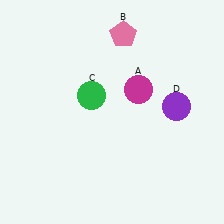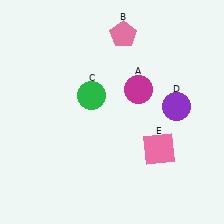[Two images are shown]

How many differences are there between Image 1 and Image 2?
There is 1 difference between the two images.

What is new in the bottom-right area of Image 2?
A pink square (E) was added in the bottom-right area of Image 2.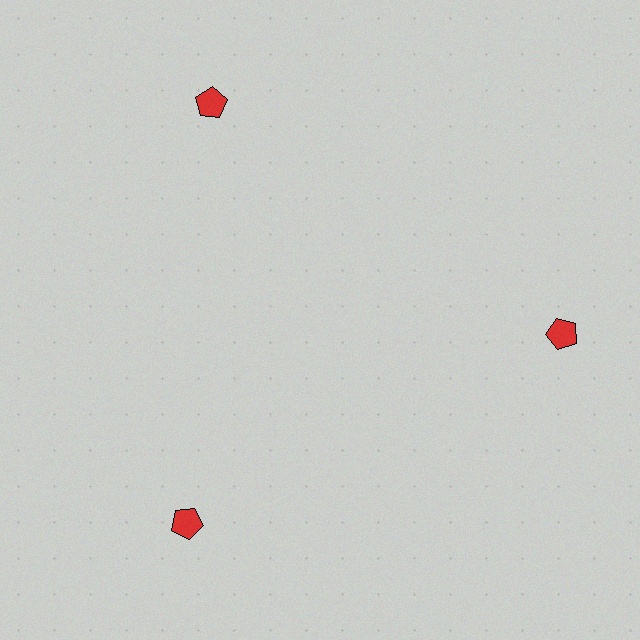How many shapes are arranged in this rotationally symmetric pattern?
There are 3 shapes, arranged in 3 groups of 1.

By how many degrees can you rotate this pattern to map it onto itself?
The pattern maps onto itself every 120 degrees of rotation.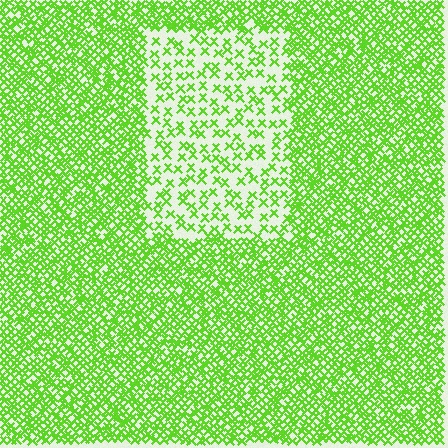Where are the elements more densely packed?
The elements are more densely packed outside the rectangle boundary.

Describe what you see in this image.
The image contains small lime elements arranged at two different densities. A rectangle-shaped region is visible where the elements are less densely packed than the surrounding area.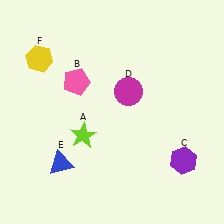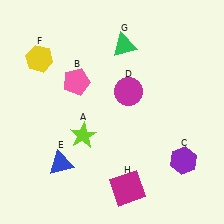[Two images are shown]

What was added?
A green triangle (G), a magenta square (H) were added in Image 2.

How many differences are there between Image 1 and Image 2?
There are 2 differences between the two images.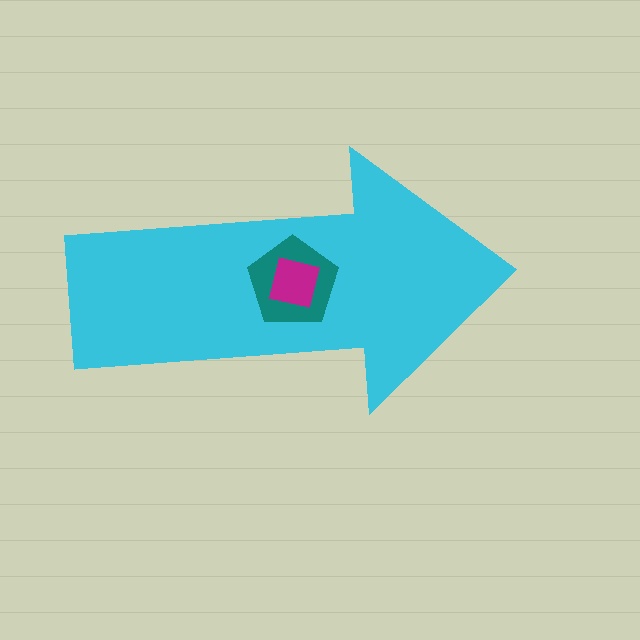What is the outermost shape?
The cyan arrow.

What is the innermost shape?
The magenta square.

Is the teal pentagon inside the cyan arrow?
Yes.